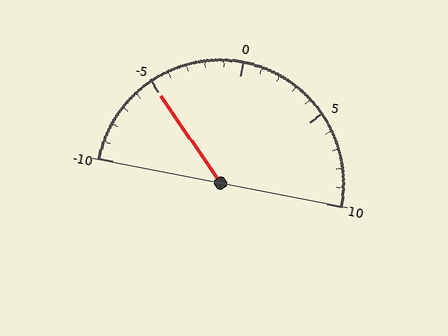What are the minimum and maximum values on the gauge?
The gauge ranges from -10 to 10.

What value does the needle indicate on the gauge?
The needle indicates approximately -5.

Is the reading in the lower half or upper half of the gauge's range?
The reading is in the lower half of the range (-10 to 10).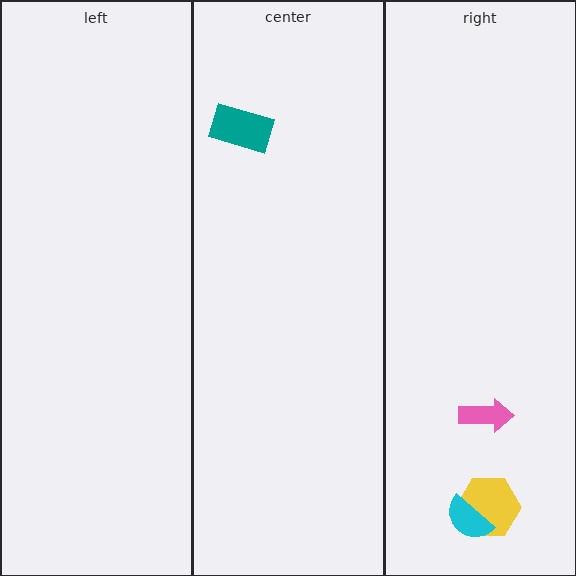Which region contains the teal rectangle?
The center region.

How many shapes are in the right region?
3.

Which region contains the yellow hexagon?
The right region.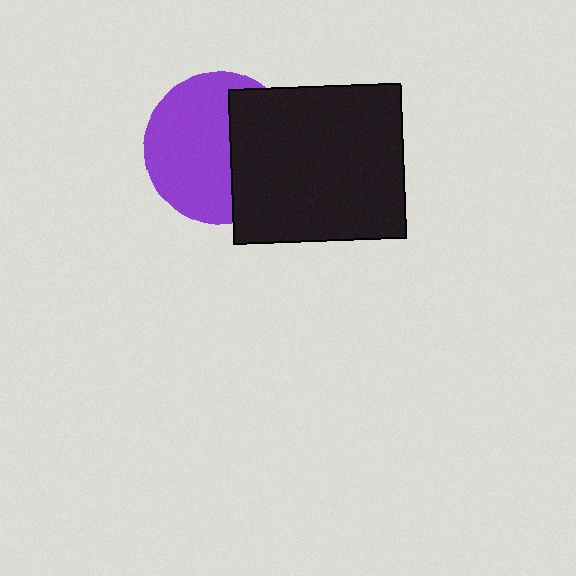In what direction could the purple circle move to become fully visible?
The purple circle could move left. That would shift it out from behind the black rectangle entirely.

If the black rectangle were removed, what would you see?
You would see the complete purple circle.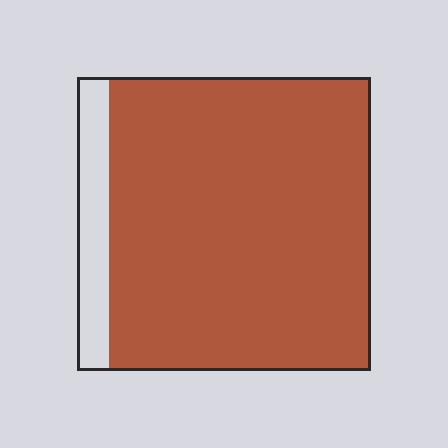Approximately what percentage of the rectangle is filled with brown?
Approximately 90%.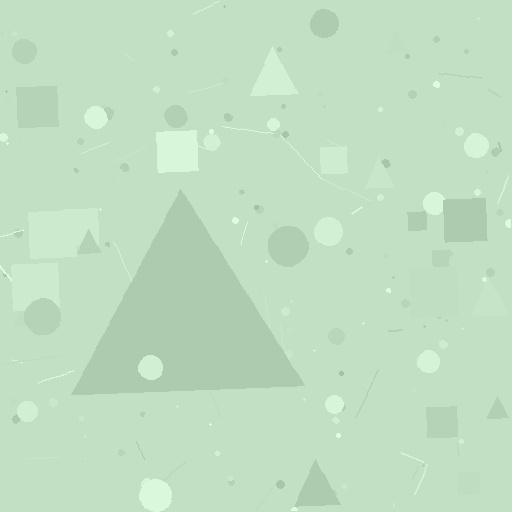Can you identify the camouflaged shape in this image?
The camouflaged shape is a triangle.